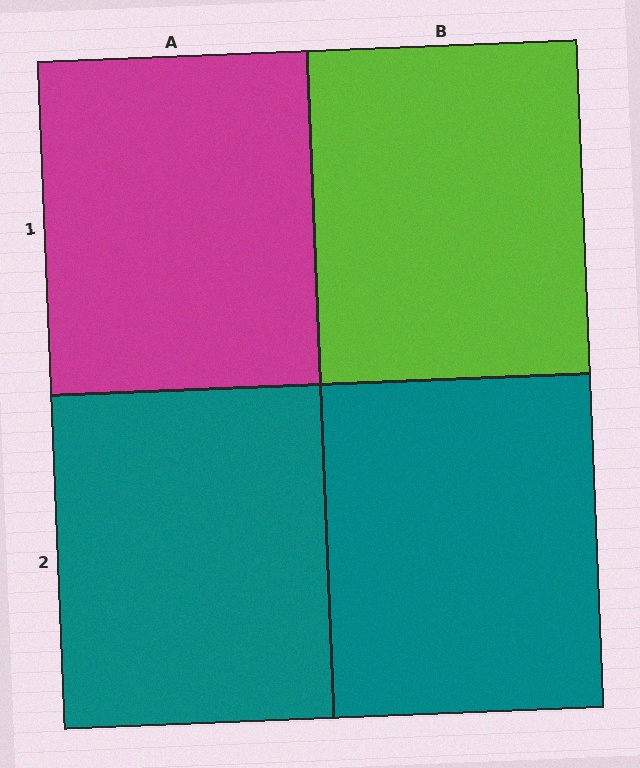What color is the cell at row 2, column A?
Teal.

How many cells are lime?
1 cell is lime.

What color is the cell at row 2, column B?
Teal.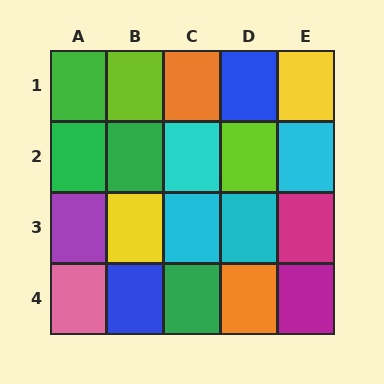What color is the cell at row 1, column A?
Green.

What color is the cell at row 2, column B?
Green.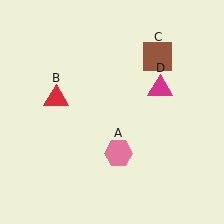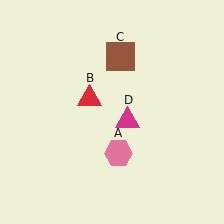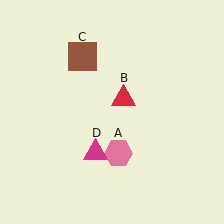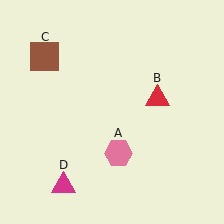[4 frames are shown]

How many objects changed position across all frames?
3 objects changed position: red triangle (object B), brown square (object C), magenta triangle (object D).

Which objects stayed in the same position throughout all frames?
Pink hexagon (object A) remained stationary.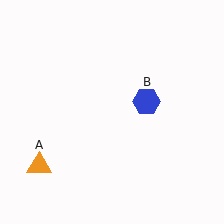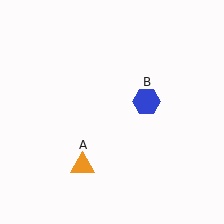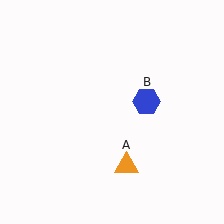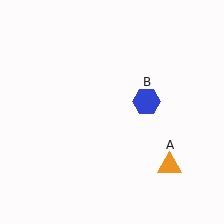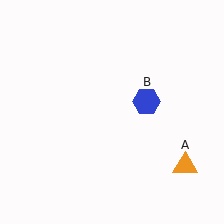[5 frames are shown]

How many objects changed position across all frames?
1 object changed position: orange triangle (object A).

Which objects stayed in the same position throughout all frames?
Blue hexagon (object B) remained stationary.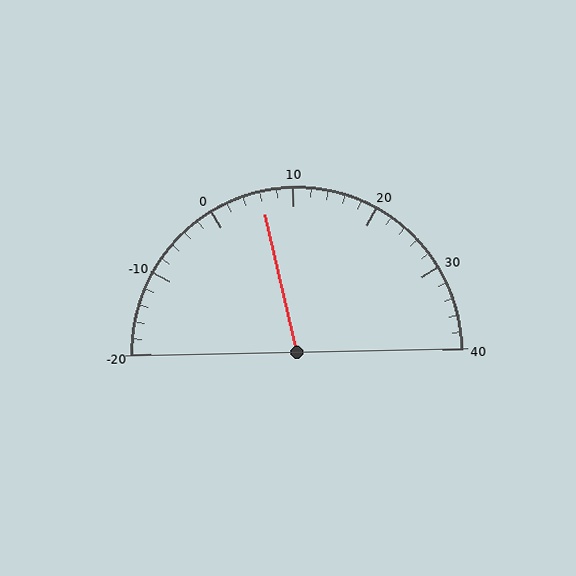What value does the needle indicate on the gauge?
The needle indicates approximately 6.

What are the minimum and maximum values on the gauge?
The gauge ranges from -20 to 40.